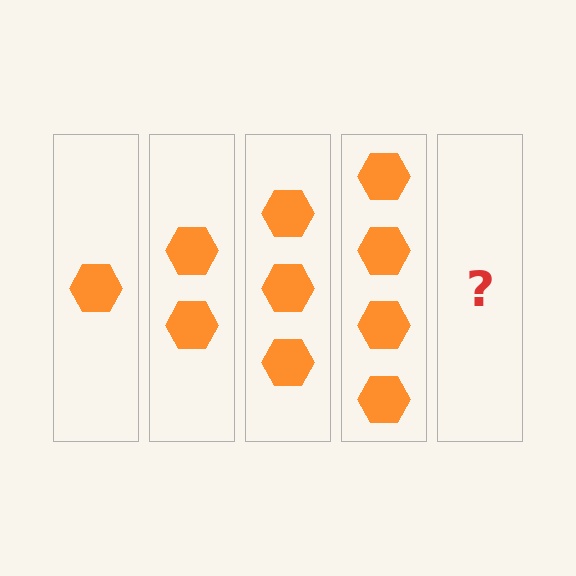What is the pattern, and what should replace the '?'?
The pattern is that each step adds one more hexagon. The '?' should be 5 hexagons.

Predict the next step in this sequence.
The next step is 5 hexagons.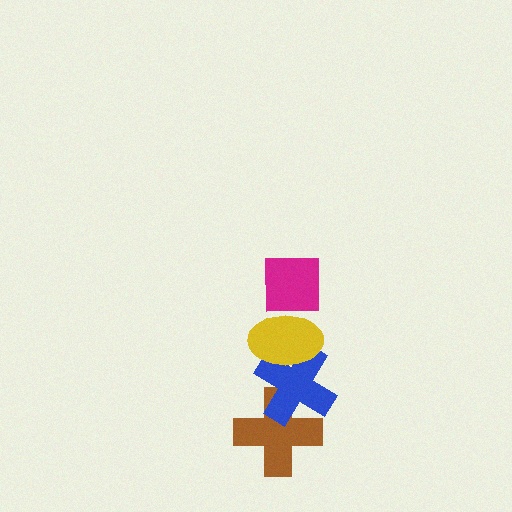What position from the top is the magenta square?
The magenta square is 1st from the top.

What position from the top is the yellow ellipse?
The yellow ellipse is 2nd from the top.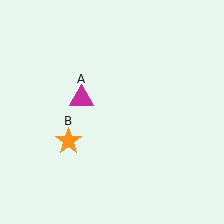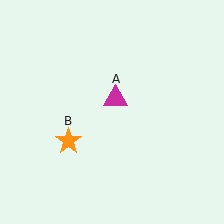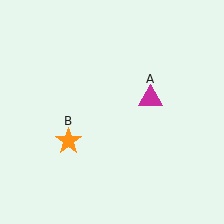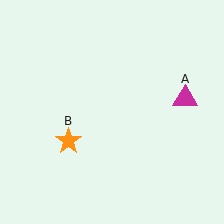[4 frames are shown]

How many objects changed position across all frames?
1 object changed position: magenta triangle (object A).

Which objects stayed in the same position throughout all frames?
Orange star (object B) remained stationary.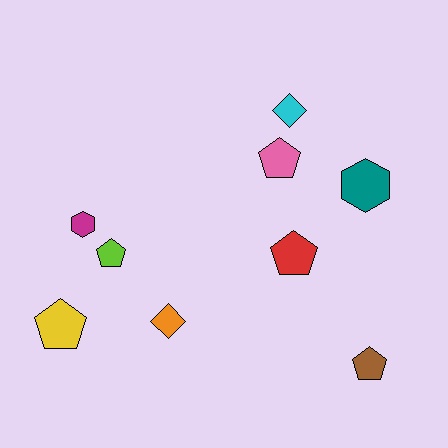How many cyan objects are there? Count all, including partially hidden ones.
There is 1 cyan object.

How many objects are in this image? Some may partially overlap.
There are 9 objects.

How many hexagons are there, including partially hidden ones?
There are 2 hexagons.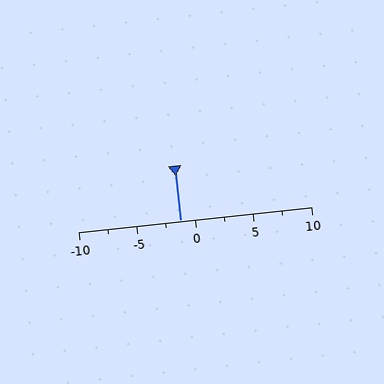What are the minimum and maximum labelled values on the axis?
The axis runs from -10 to 10.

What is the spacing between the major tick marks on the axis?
The major ticks are spaced 5 apart.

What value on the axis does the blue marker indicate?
The marker indicates approximately -1.2.